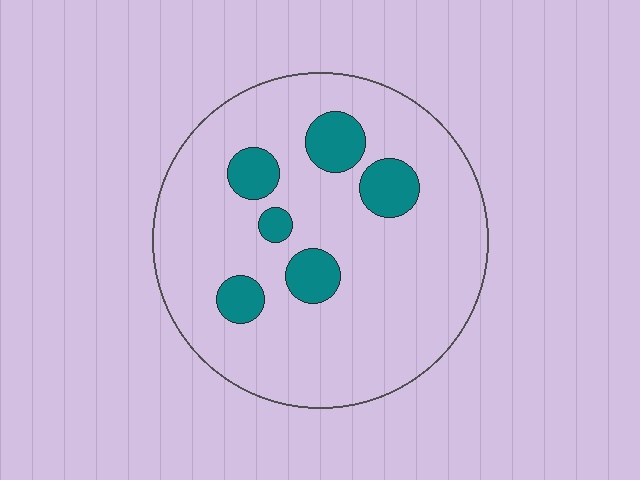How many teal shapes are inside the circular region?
6.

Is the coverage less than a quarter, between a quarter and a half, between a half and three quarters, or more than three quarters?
Less than a quarter.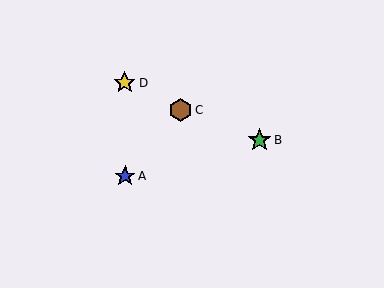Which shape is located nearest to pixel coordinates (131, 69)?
The yellow star (labeled D) at (125, 83) is nearest to that location.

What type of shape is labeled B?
Shape B is a green star.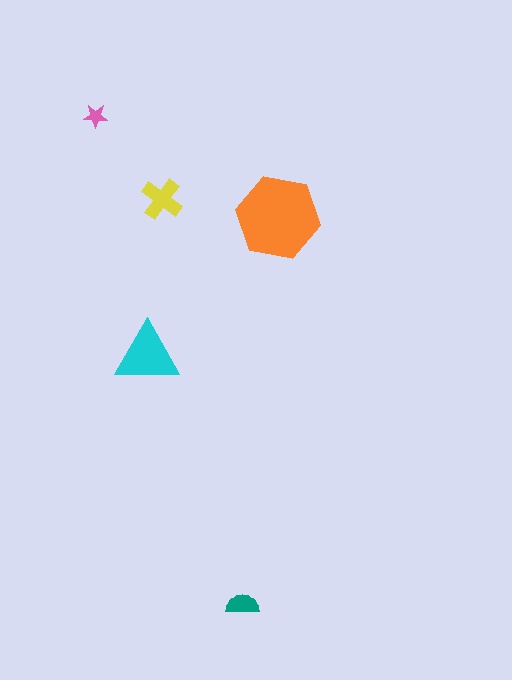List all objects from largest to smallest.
The orange hexagon, the cyan triangle, the yellow cross, the teal semicircle, the pink star.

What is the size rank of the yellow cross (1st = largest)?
3rd.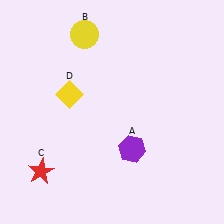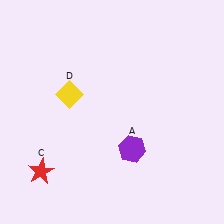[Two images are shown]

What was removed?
The yellow circle (B) was removed in Image 2.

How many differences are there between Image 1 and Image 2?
There is 1 difference between the two images.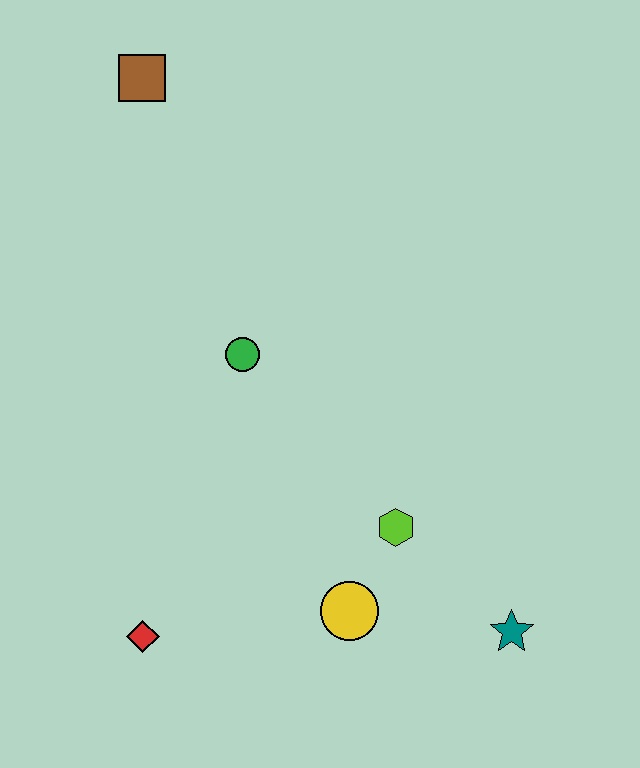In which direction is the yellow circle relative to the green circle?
The yellow circle is below the green circle.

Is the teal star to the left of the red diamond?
No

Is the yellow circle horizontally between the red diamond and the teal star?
Yes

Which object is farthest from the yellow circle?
The brown square is farthest from the yellow circle.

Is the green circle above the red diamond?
Yes